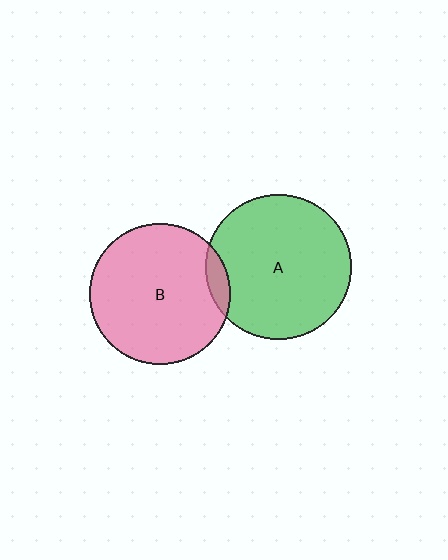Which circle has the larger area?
Circle A (green).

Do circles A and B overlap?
Yes.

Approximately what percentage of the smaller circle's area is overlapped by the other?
Approximately 5%.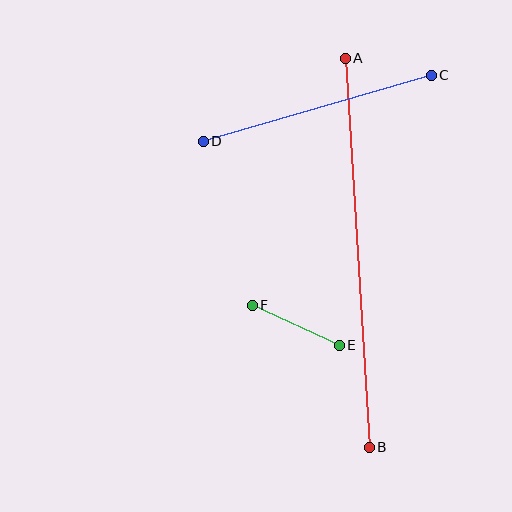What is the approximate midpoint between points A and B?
The midpoint is at approximately (357, 253) pixels.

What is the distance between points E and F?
The distance is approximately 96 pixels.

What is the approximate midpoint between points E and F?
The midpoint is at approximately (296, 325) pixels.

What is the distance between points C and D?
The distance is approximately 237 pixels.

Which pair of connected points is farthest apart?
Points A and B are farthest apart.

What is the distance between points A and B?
The distance is approximately 390 pixels.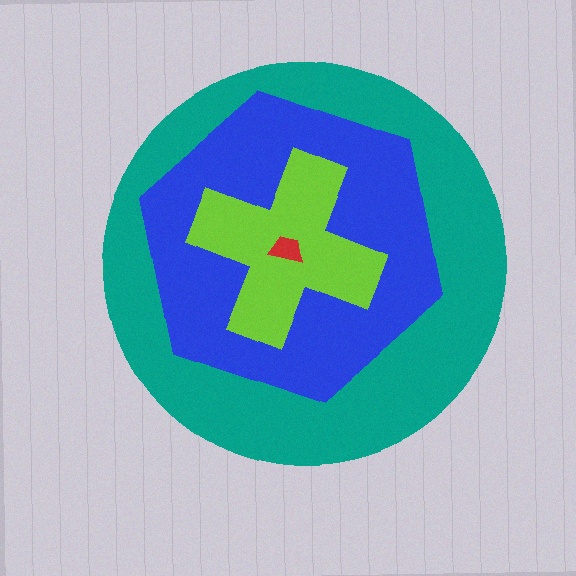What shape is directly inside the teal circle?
The blue hexagon.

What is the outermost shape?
The teal circle.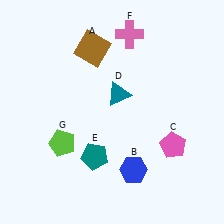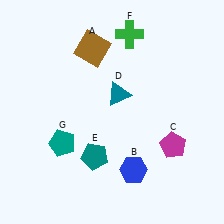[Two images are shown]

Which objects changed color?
C changed from pink to magenta. F changed from pink to green. G changed from lime to teal.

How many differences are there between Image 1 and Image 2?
There are 3 differences between the two images.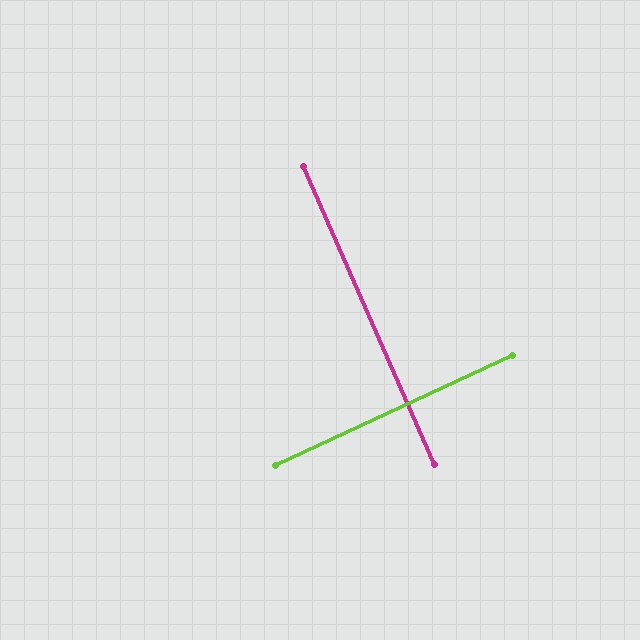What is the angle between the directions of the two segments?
Approximately 89 degrees.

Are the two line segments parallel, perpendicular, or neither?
Perpendicular — they meet at approximately 89°.